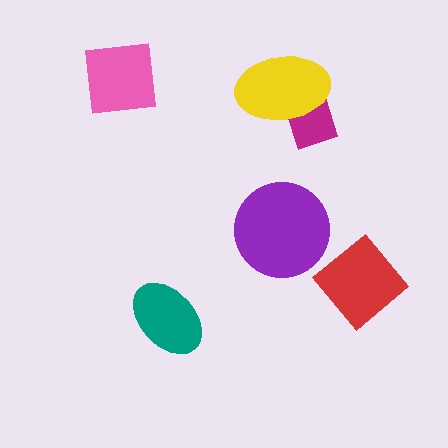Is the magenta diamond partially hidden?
Yes, it is partially covered by another shape.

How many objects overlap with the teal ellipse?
0 objects overlap with the teal ellipse.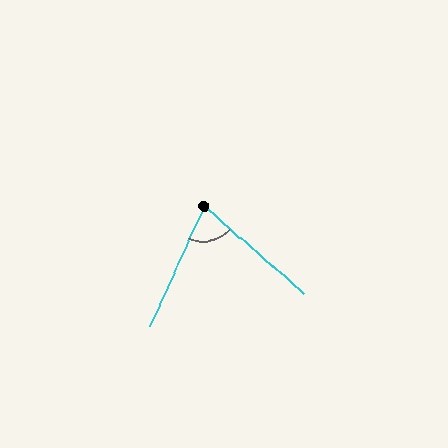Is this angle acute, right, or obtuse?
It is acute.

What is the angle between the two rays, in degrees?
Approximately 73 degrees.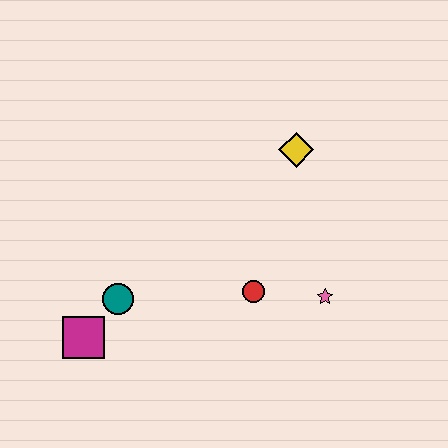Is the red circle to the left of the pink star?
Yes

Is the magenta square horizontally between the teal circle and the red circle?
No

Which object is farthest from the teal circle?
The yellow diamond is farthest from the teal circle.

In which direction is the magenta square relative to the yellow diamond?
The magenta square is to the left of the yellow diamond.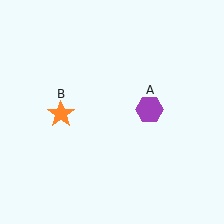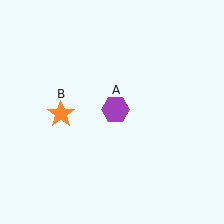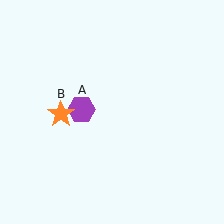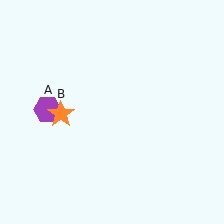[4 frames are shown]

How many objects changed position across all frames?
1 object changed position: purple hexagon (object A).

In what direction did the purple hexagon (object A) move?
The purple hexagon (object A) moved left.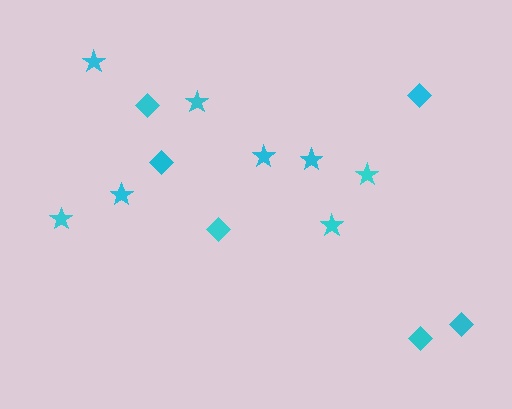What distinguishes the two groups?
There are 2 groups: one group of diamonds (6) and one group of stars (8).